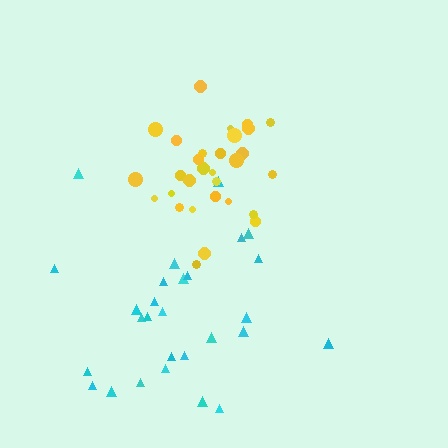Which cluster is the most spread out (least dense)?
Cyan.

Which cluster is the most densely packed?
Yellow.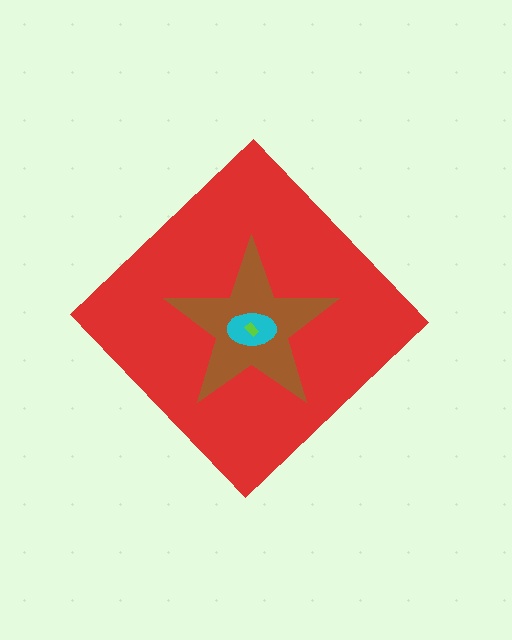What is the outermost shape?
The red diamond.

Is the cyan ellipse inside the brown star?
Yes.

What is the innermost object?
The lime rectangle.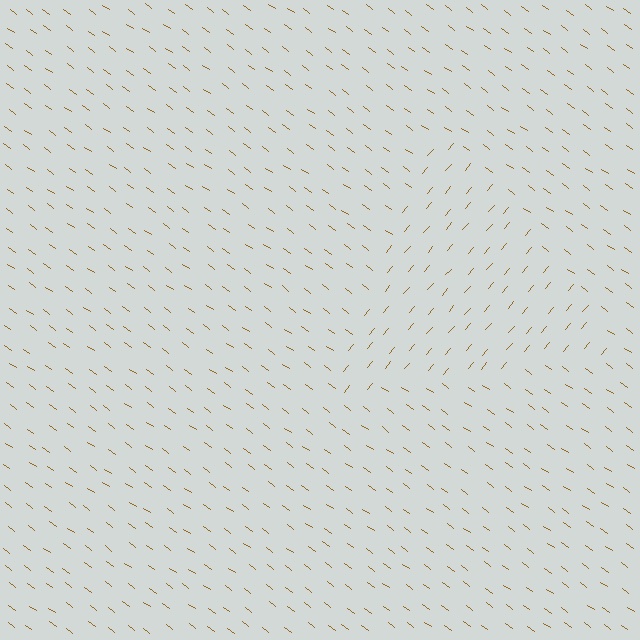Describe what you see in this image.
The image is filled with small brown line segments. A triangle region in the image has lines oriented differently from the surrounding lines, creating a visible texture boundary.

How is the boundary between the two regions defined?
The boundary is defined purely by a change in line orientation (approximately 86 degrees difference). All lines are the same color and thickness.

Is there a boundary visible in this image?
Yes, there is a texture boundary formed by a change in line orientation.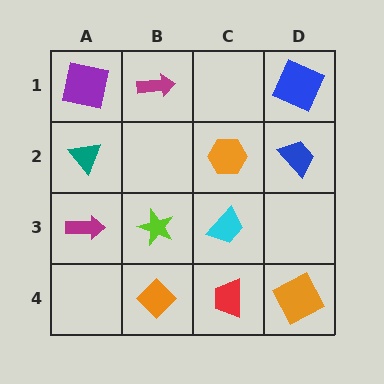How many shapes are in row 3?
3 shapes.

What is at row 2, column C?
An orange hexagon.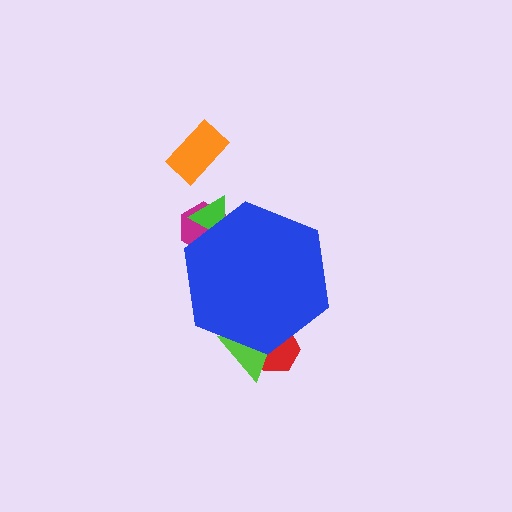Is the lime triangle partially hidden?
Yes, the lime triangle is partially hidden behind the blue hexagon.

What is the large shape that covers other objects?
A blue hexagon.